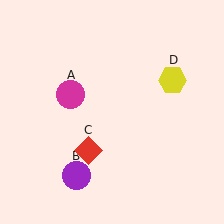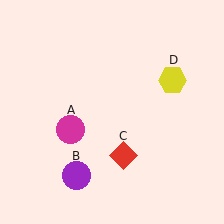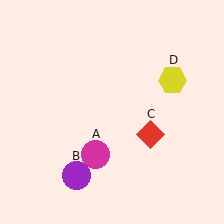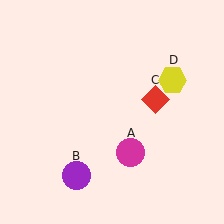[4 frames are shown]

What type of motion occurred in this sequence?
The magenta circle (object A), red diamond (object C) rotated counterclockwise around the center of the scene.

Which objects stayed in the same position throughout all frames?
Purple circle (object B) and yellow hexagon (object D) remained stationary.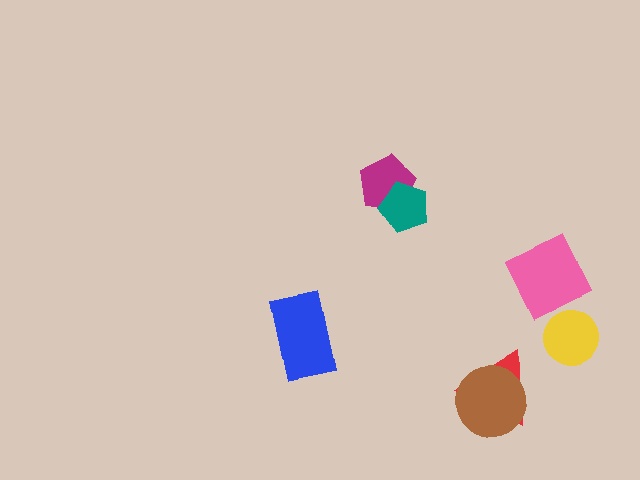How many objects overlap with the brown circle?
1 object overlaps with the brown circle.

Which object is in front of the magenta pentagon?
The teal pentagon is in front of the magenta pentagon.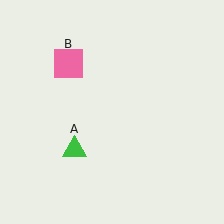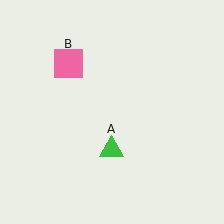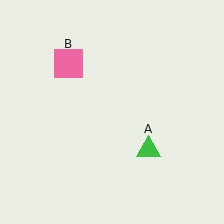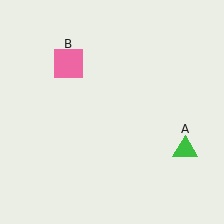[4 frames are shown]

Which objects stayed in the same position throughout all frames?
Pink square (object B) remained stationary.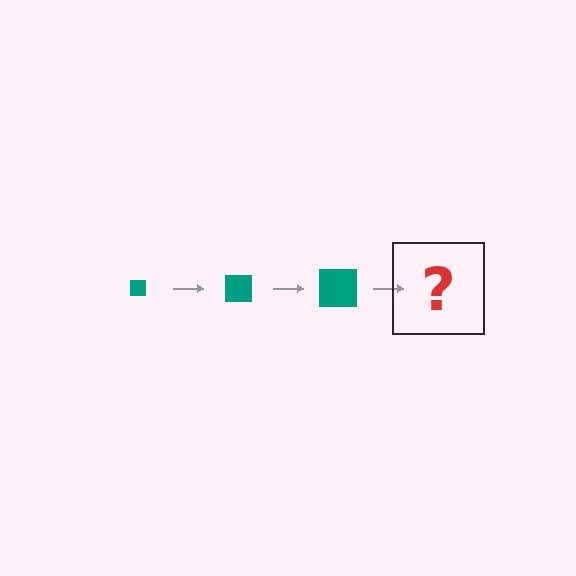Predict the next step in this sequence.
The next step is a teal square, larger than the previous one.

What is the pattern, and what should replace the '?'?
The pattern is that the square gets progressively larger each step. The '?' should be a teal square, larger than the previous one.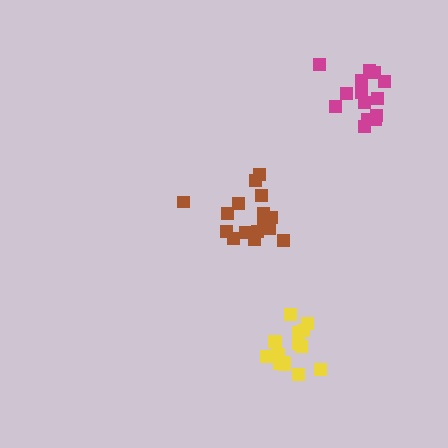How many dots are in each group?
Group 1: 16 dots, Group 2: 14 dots, Group 3: 16 dots (46 total).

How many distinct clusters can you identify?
There are 3 distinct clusters.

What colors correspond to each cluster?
The clusters are colored: yellow, magenta, brown.